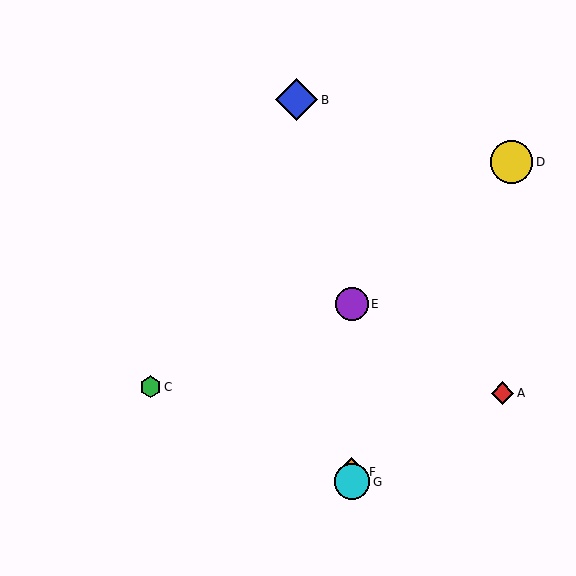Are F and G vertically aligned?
Yes, both are at x≈352.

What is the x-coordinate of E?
Object E is at x≈352.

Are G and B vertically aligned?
No, G is at x≈352 and B is at x≈297.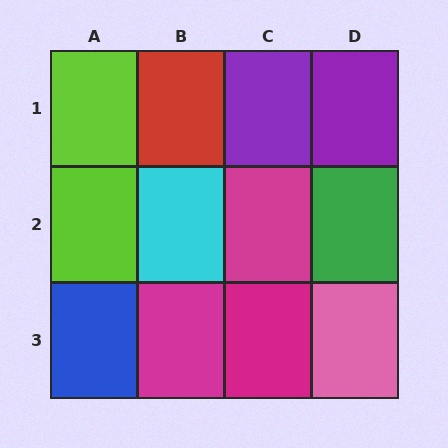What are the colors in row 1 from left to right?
Lime, red, purple, purple.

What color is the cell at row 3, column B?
Magenta.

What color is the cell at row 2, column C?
Magenta.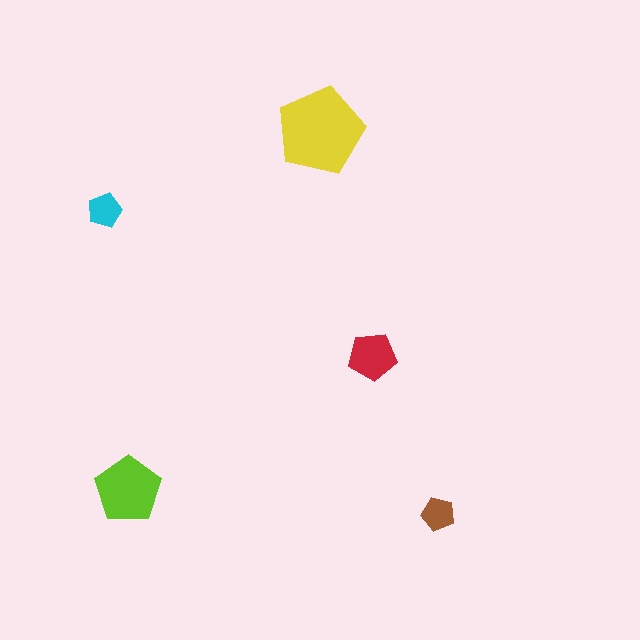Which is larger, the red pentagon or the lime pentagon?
The lime one.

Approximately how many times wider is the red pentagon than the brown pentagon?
About 1.5 times wider.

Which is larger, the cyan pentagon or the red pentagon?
The red one.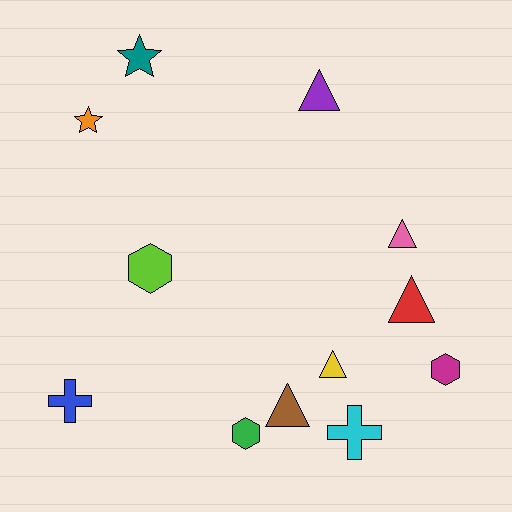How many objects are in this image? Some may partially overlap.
There are 12 objects.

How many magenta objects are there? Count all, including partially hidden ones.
There is 1 magenta object.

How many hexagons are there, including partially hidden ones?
There are 3 hexagons.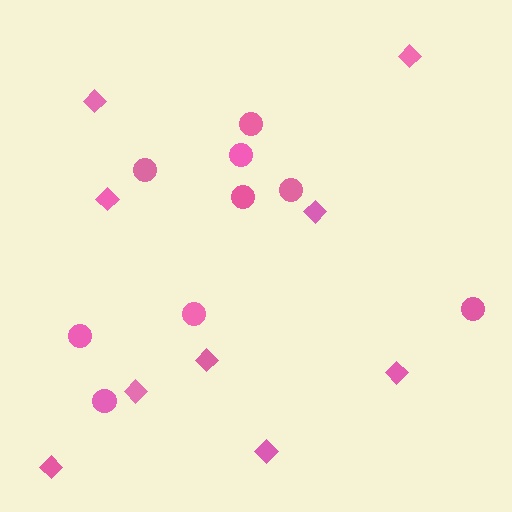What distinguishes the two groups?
There are 2 groups: one group of diamonds (9) and one group of circles (9).